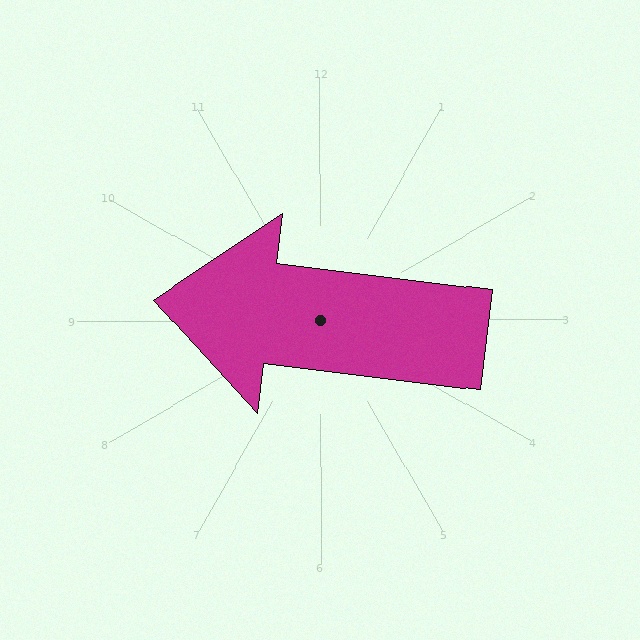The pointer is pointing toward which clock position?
Roughly 9 o'clock.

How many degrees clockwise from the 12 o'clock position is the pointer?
Approximately 277 degrees.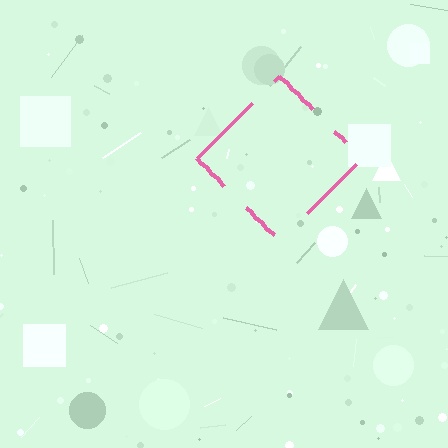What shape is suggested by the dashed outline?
The dashed outline suggests a diamond.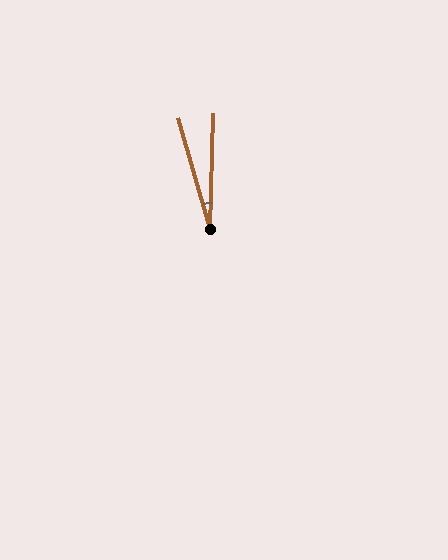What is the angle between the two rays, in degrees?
Approximately 17 degrees.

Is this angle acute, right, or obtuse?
It is acute.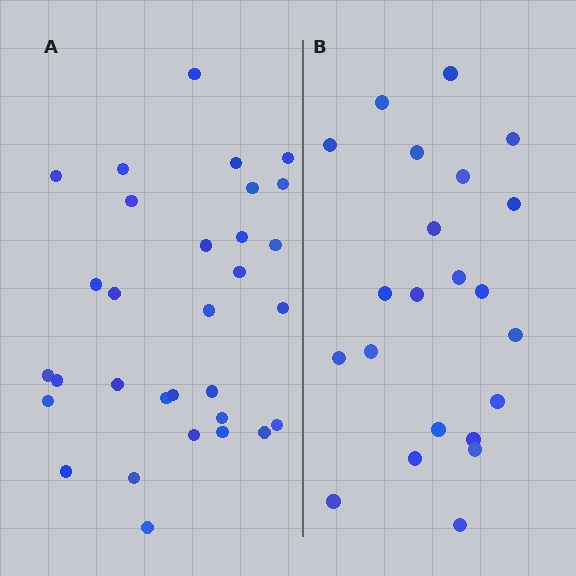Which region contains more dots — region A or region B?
Region A (the left region) has more dots.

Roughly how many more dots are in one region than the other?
Region A has roughly 8 or so more dots than region B.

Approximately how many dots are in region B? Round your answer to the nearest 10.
About 20 dots. (The exact count is 22, which rounds to 20.)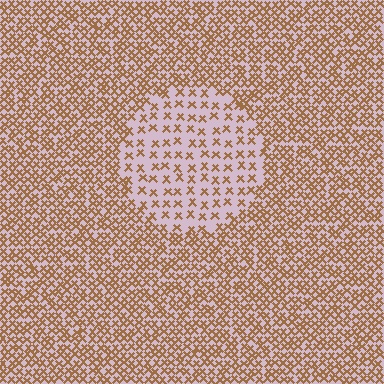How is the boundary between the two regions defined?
The boundary is defined by a change in element density (approximately 2.4x ratio). All elements are the same color, size, and shape.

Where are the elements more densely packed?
The elements are more densely packed outside the circle boundary.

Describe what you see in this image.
The image contains small brown elements arranged at two different densities. A circle-shaped region is visible where the elements are less densely packed than the surrounding area.